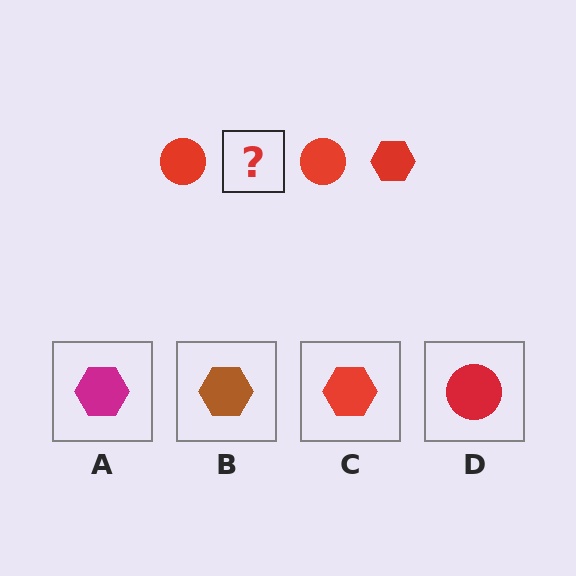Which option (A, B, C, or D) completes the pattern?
C.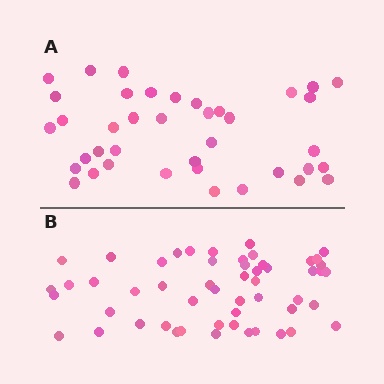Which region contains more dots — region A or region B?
Region B (the bottom region) has more dots.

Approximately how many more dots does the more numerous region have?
Region B has approximately 15 more dots than region A.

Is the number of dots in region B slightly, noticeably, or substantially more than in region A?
Region B has noticeably more, but not dramatically so. The ratio is roughly 1.4 to 1.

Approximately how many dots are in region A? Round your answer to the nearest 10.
About 40 dots. (The exact count is 39, which rounds to 40.)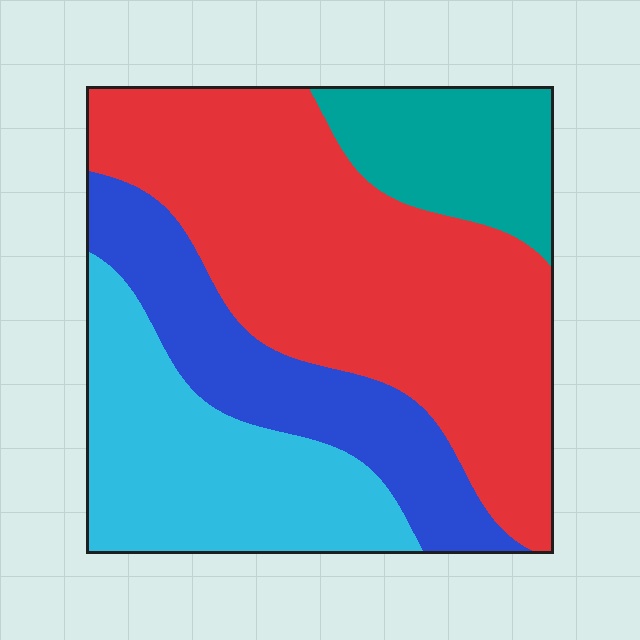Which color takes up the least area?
Teal, at roughly 15%.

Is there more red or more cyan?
Red.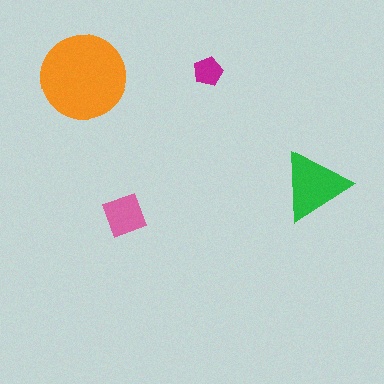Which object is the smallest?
The magenta pentagon.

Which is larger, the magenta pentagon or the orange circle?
The orange circle.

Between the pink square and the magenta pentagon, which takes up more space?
The pink square.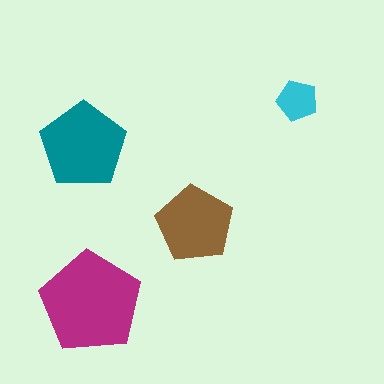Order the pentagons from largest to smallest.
the magenta one, the teal one, the brown one, the cyan one.